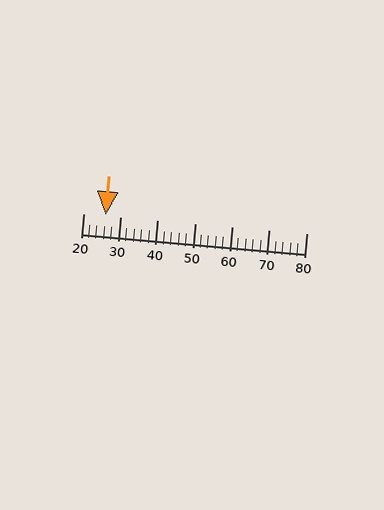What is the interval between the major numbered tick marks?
The major tick marks are spaced 10 units apart.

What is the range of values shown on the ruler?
The ruler shows values from 20 to 80.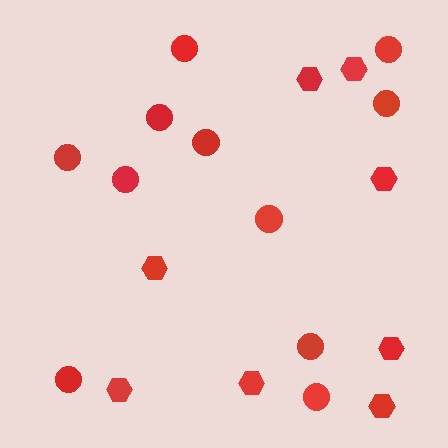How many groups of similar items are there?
There are 2 groups: one group of circles (11) and one group of hexagons (8).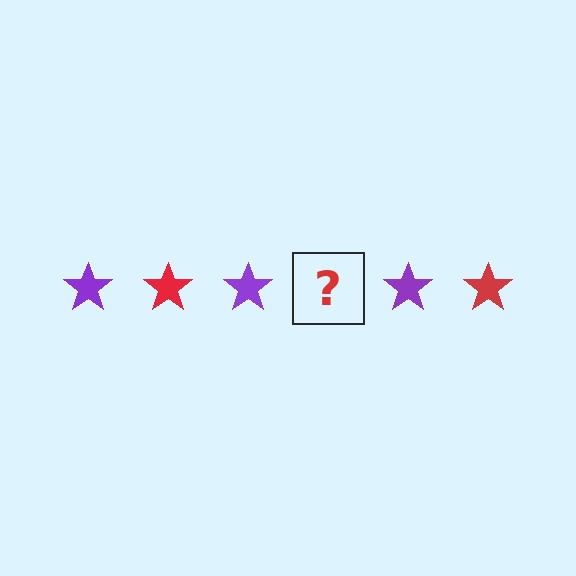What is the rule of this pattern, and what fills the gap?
The rule is that the pattern cycles through purple, red stars. The gap should be filled with a red star.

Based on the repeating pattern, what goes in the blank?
The blank should be a red star.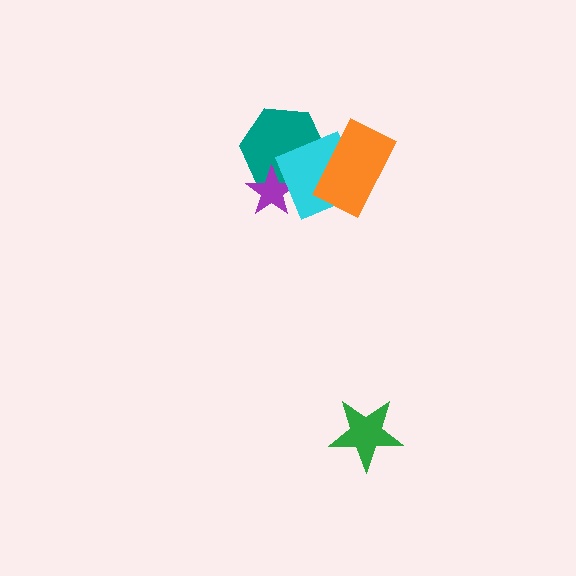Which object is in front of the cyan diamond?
The orange rectangle is in front of the cyan diamond.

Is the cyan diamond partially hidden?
Yes, it is partially covered by another shape.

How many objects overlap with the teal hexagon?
3 objects overlap with the teal hexagon.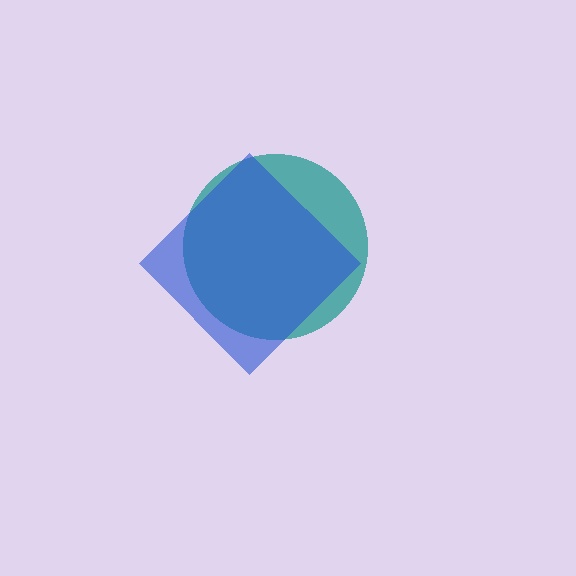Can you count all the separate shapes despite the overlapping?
Yes, there are 2 separate shapes.